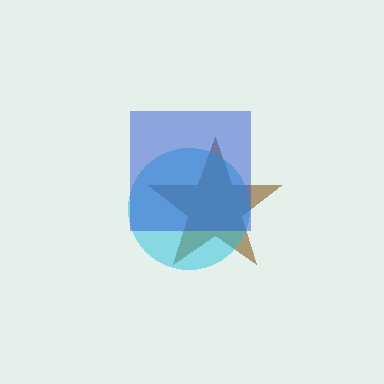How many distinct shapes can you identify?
There are 3 distinct shapes: a brown star, a cyan circle, a blue square.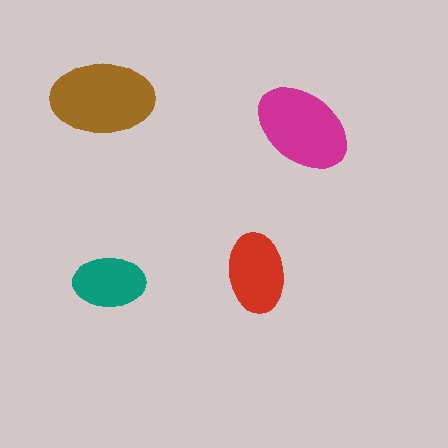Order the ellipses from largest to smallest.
the brown one, the magenta one, the red one, the teal one.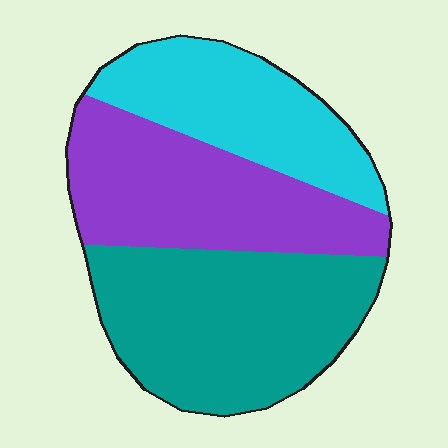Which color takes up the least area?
Cyan, at roughly 25%.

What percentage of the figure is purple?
Purple covers 33% of the figure.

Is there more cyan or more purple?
Purple.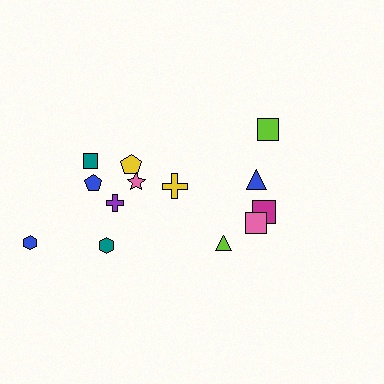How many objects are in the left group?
There are 8 objects.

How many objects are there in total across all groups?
There are 13 objects.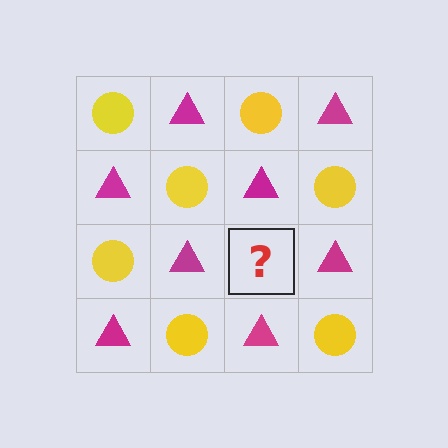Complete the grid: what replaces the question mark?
The question mark should be replaced with a yellow circle.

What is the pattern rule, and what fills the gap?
The rule is that it alternates yellow circle and magenta triangle in a checkerboard pattern. The gap should be filled with a yellow circle.